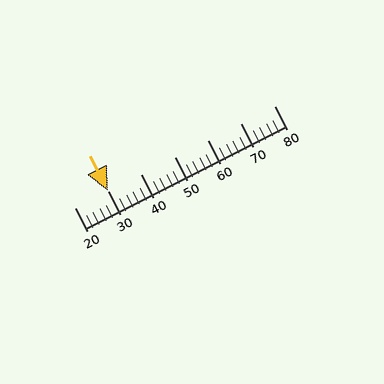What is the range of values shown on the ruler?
The ruler shows values from 20 to 80.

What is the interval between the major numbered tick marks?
The major tick marks are spaced 10 units apart.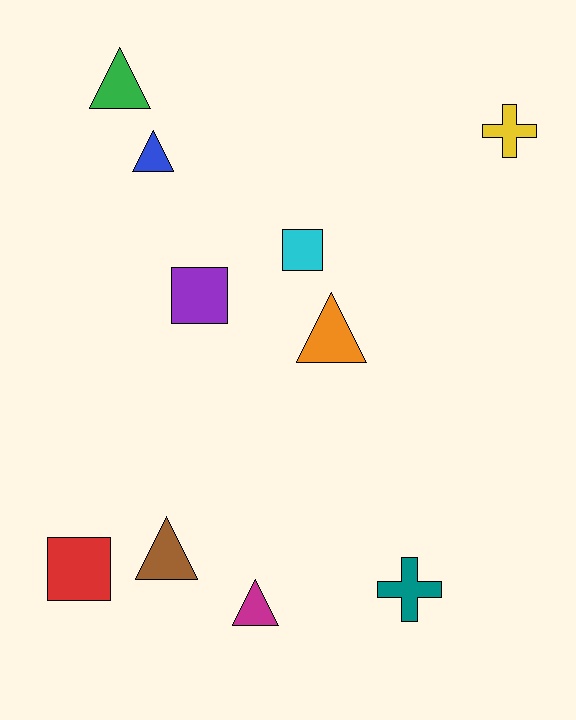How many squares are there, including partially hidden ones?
There are 3 squares.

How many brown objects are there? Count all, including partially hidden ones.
There is 1 brown object.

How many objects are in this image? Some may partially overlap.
There are 10 objects.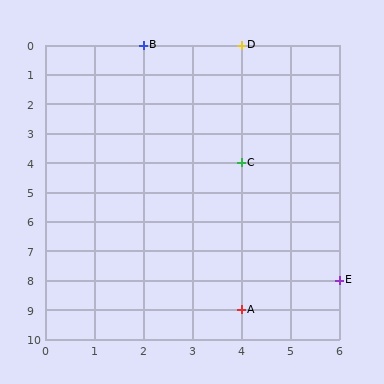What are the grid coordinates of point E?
Point E is at grid coordinates (6, 8).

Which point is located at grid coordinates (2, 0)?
Point B is at (2, 0).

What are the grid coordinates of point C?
Point C is at grid coordinates (4, 4).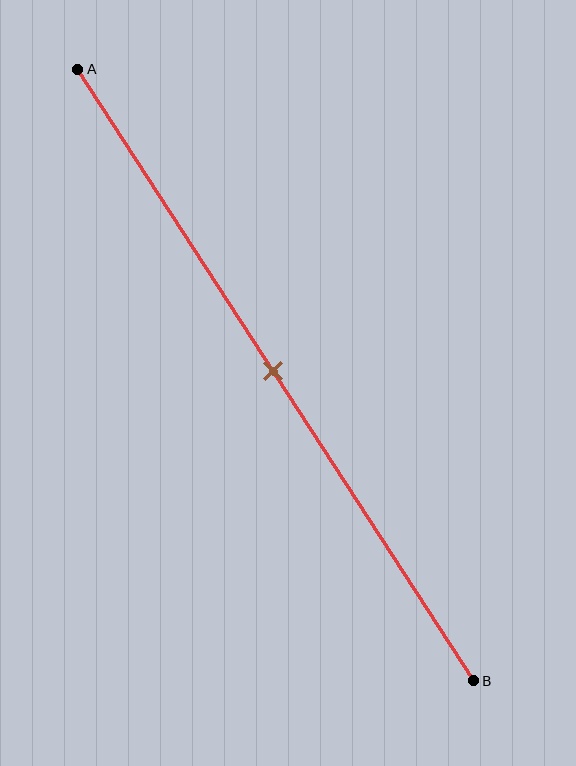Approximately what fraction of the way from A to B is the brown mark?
The brown mark is approximately 50% of the way from A to B.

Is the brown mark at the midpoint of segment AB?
Yes, the mark is approximately at the midpoint.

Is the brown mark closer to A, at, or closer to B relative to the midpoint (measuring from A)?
The brown mark is approximately at the midpoint of segment AB.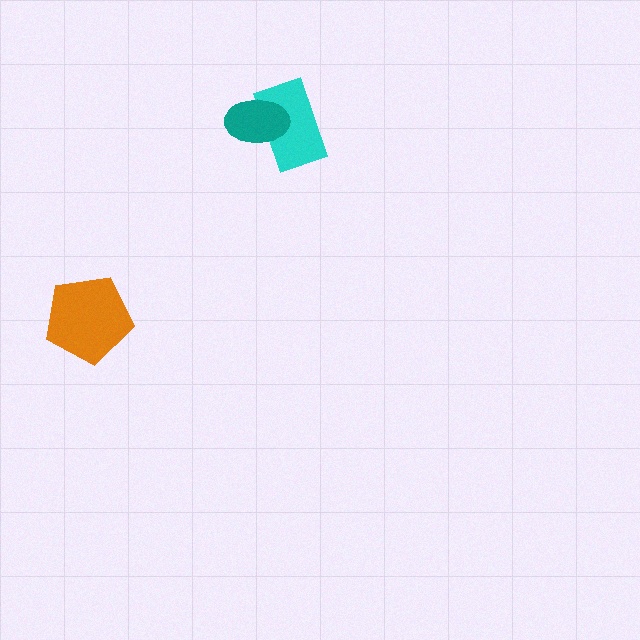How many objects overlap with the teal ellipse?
1 object overlaps with the teal ellipse.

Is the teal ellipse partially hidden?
No, no other shape covers it.